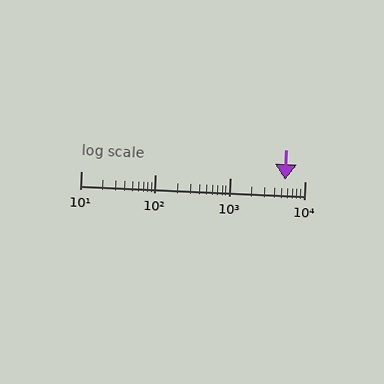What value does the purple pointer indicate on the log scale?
The pointer indicates approximately 5500.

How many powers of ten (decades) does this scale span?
The scale spans 3 decades, from 10 to 10000.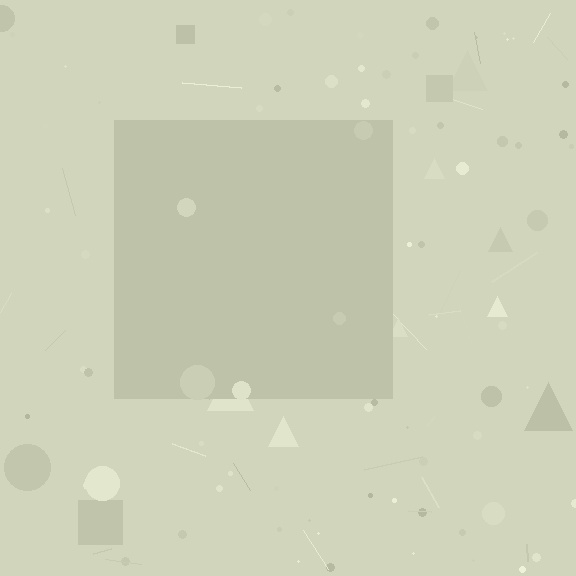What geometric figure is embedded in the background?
A square is embedded in the background.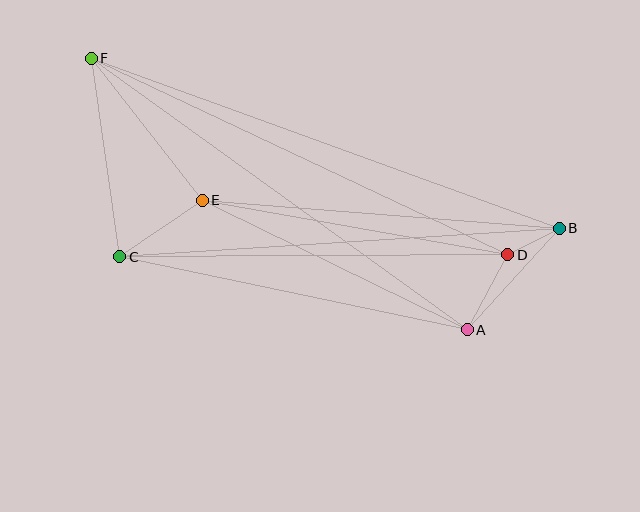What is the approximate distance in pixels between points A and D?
The distance between A and D is approximately 85 pixels.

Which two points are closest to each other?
Points B and D are closest to each other.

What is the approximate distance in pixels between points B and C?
The distance between B and C is approximately 440 pixels.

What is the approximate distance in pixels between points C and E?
The distance between C and E is approximately 100 pixels.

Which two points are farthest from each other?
Points B and F are farthest from each other.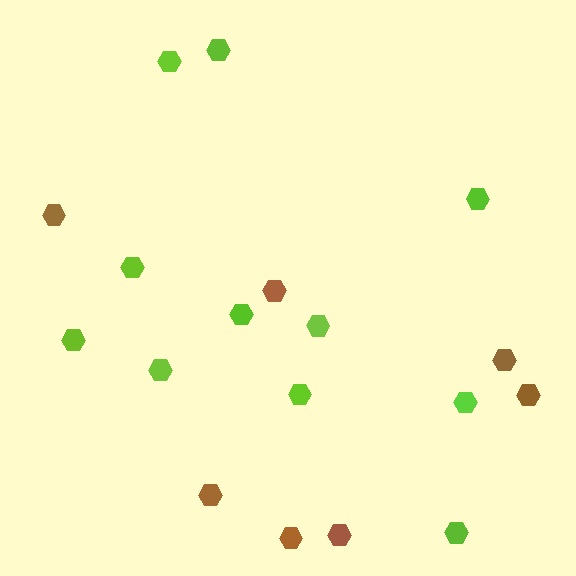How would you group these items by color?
There are 2 groups: one group of lime hexagons (11) and one group of brown hexagons (7).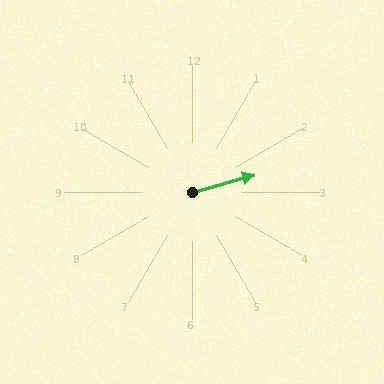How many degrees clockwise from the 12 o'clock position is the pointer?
Approximately 75 degrees.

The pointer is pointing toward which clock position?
Roughly 2 o'clock.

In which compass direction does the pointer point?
East.